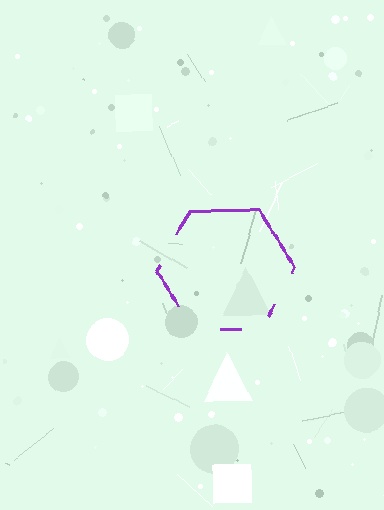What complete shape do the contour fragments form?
The contour fragments form a hexagon.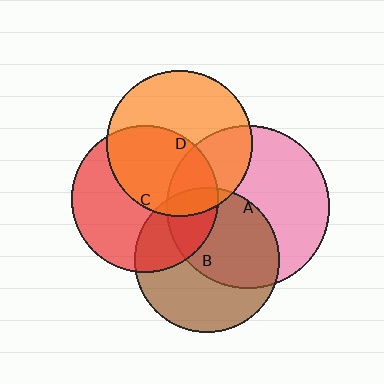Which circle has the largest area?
Circle A (pink).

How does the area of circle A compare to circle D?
Approximately 1.2 times.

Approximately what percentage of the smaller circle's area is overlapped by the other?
Approximately 30%.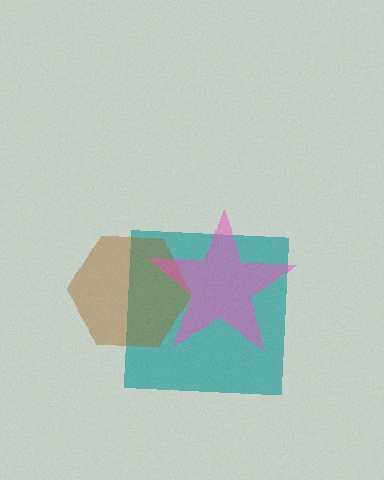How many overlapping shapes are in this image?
There are 3 overlapping shapes in the image.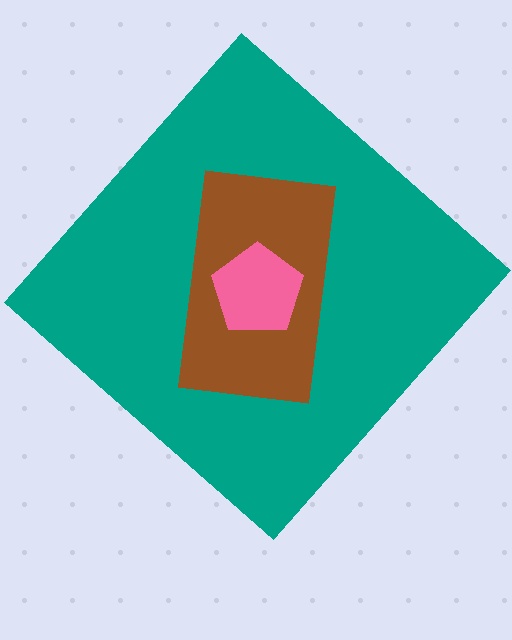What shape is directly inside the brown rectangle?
The pink pentagon.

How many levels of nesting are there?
3.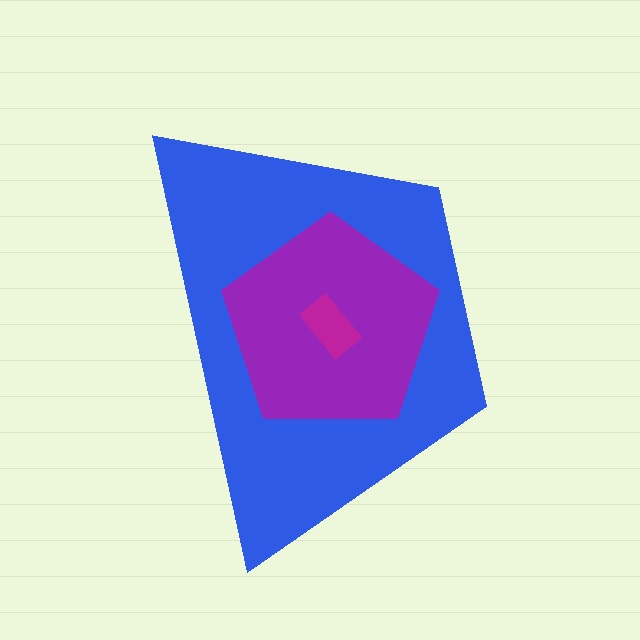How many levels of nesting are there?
3.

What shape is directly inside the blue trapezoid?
The purple pentagon.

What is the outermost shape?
The blue trapezoid.